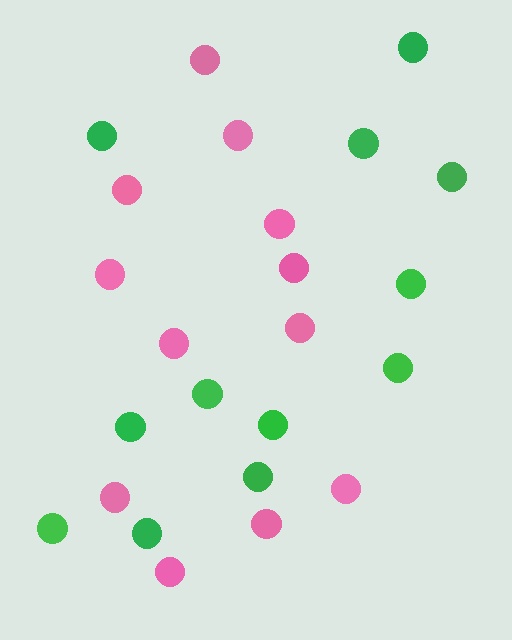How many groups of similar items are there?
There are 2 groups: one group of pink circles (12) and one group of green circles (12).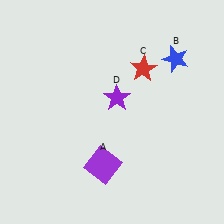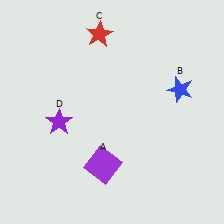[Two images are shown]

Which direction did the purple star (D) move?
The purple star (D) moved left.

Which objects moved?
The objects that moved are: the blue star (B), the red star (C), the purple star (D).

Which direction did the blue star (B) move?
The blue star (B) moved down.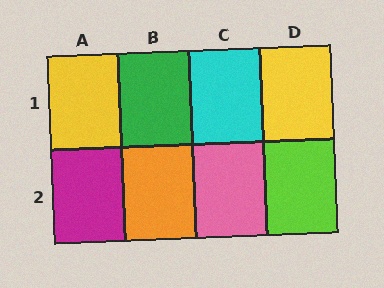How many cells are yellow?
2 cells are yellow.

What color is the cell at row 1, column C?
Cyan.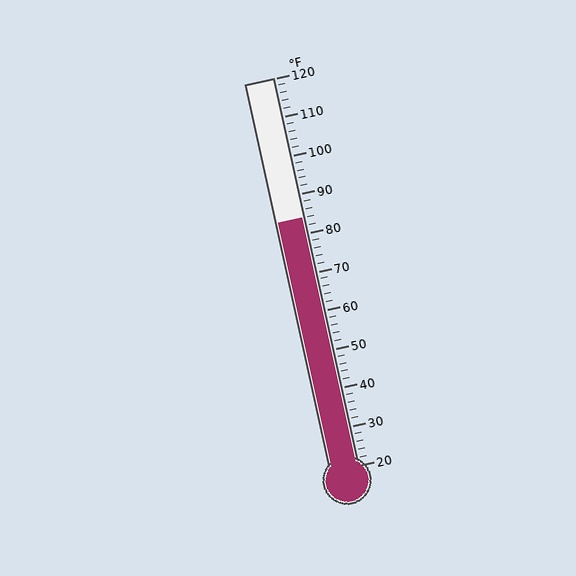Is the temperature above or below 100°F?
The temperature is below 100°F.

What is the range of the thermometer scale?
The thermometer scale ranges from 20°F to 120°F.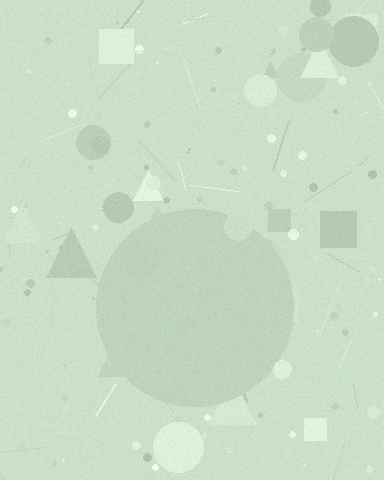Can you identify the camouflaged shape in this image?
The camouflaged shape is a circle.